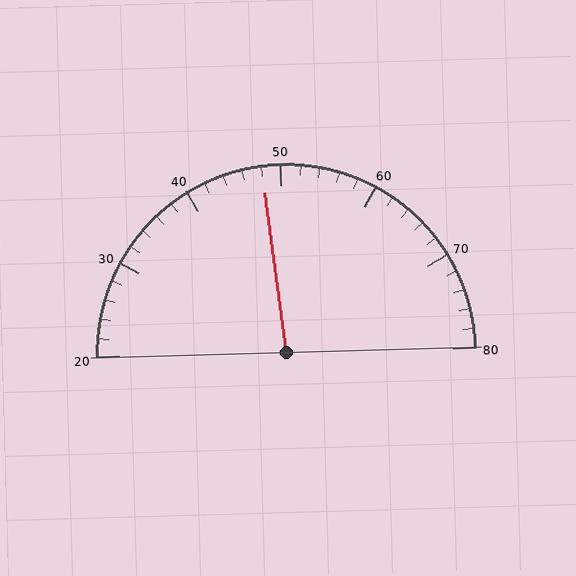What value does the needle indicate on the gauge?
The needle indicates approximately 48.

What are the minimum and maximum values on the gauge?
The gauge ranges from 20 to 80.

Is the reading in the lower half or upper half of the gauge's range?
The reading is in the lower half of the range (20 to 80).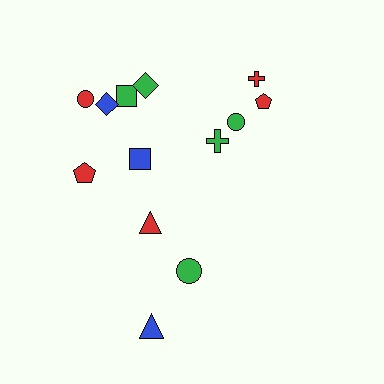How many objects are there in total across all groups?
There are 13 objects.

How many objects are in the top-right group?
There are 4 objects.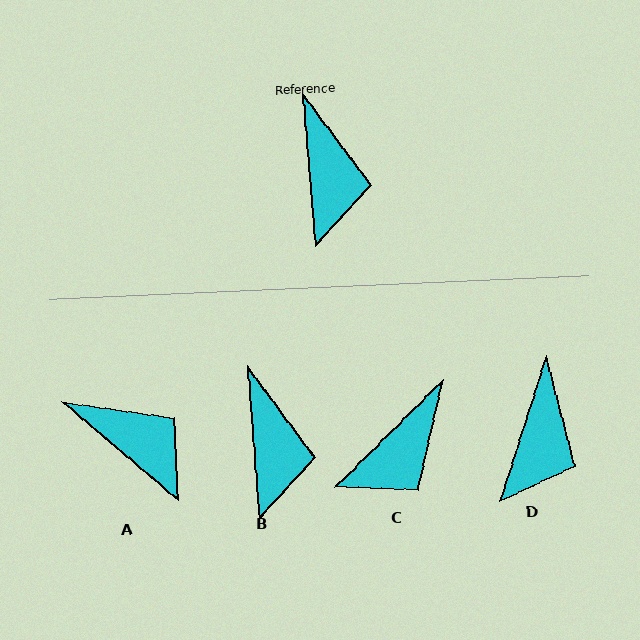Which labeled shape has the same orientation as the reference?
B.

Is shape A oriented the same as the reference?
No, it is off by about 45 degrees.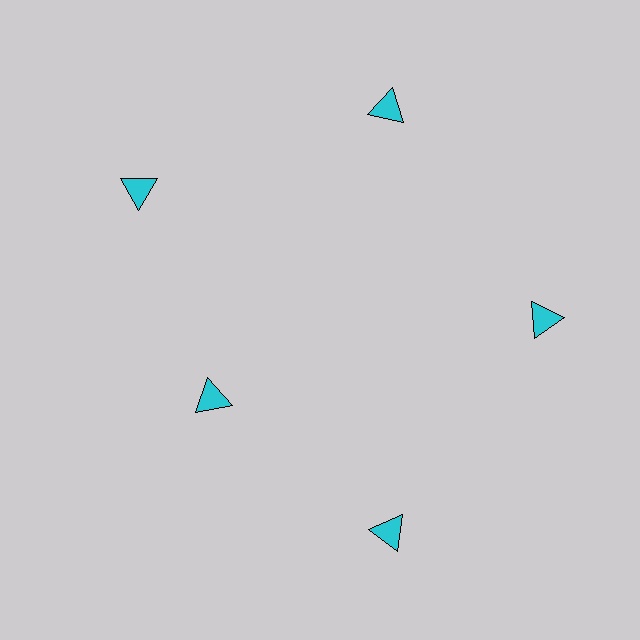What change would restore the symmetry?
The symmetry would be restored by moving it outward, back onto the ring so that all 5 triangles sit at equal angles and equal distance from the center.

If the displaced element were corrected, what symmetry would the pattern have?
It would have 5-fold rotational symmetry — the pattern would map onto itself every 72 degrees.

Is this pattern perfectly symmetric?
No. The 5 cyan triangles are arranged in a ring, but one element near the 8 o'clock position is pulled inward toward the center, breaking the 5-fold rotational symmetry.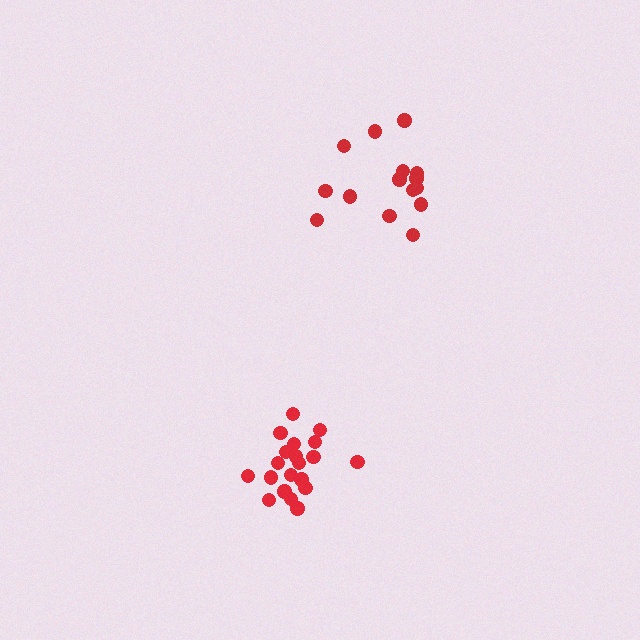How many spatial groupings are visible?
There are 2 spatial groupings.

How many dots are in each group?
Group 1: 20 dots, Group 2: 15 dots (35 total).